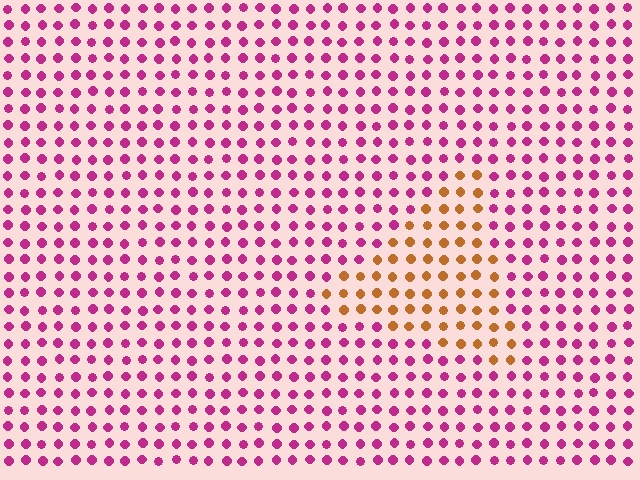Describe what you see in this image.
The image is filled with small magenta elements in a uniform arrangement. A triangle-shaped region is visible where the elements are tinted to a slightly different hue, forming a subtle color boundary.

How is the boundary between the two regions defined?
The boundary is defined purely by a slight shift in hue (about 67 degrees). Spacing, size, and orientation are identical on both sides.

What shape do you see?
I see a triangle.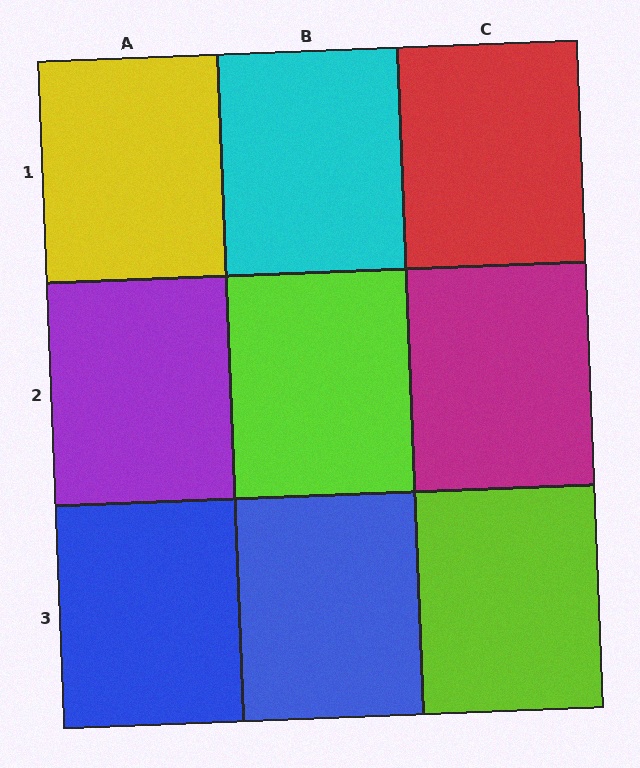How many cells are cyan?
1 cell is cyan.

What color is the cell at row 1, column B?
Cyan.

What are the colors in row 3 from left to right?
Blue, blue, lime.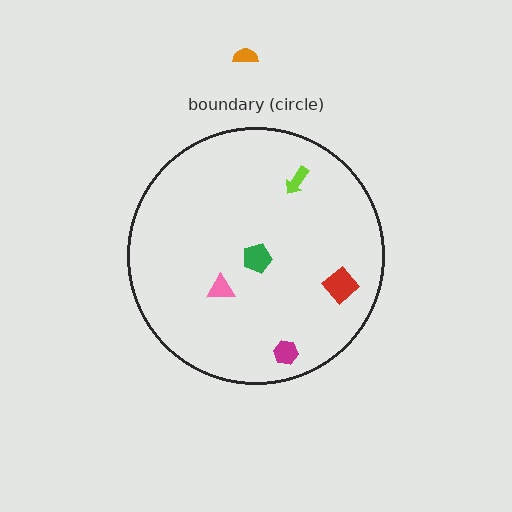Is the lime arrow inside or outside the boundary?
Inside.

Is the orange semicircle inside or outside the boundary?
Outside.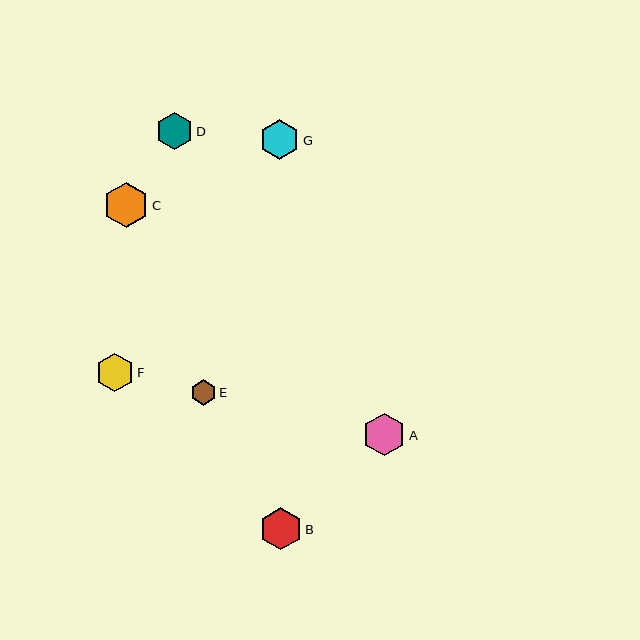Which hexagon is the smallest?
Hexagon E is the smallest with a size of approximately 25 pixels.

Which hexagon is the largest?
Hexagon C is the largest with a size of approximately 45 pixels.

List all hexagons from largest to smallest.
From largest to smallest: C, A, B, G, F, D, E.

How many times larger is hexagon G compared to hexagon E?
Hexagon G is approximately 1.6 times the size of hexagon E.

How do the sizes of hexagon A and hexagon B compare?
Hexagon A and hexagon B are approximately the same size.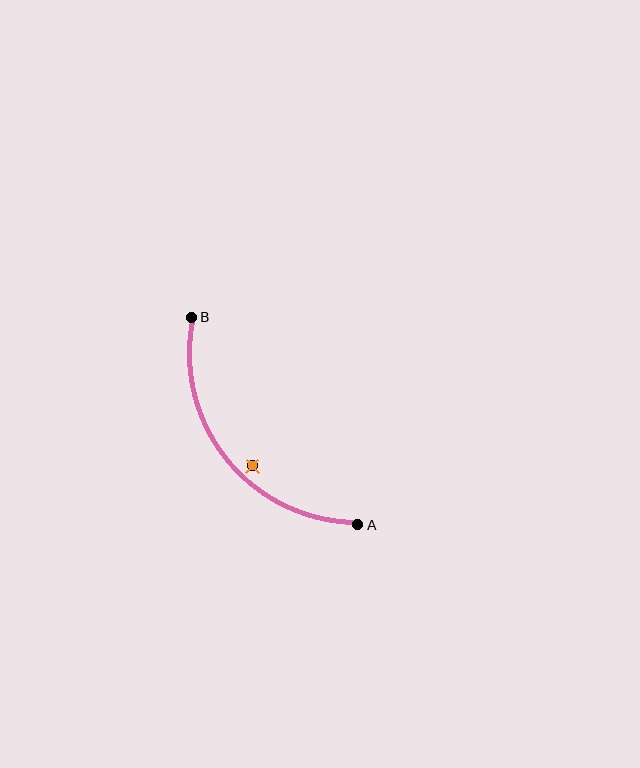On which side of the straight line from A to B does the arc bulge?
The arc bulges below and to the left of the straight line connecting A and B.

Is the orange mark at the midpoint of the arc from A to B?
No — the orange mark does not lie on the arc at all. It sits slightly inside the curve.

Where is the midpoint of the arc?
The arc midpoint is the point on the curve farthest from the straight line joining A and B. It sits below and to the left of that line.